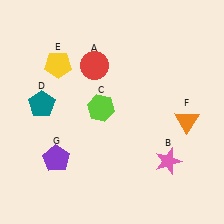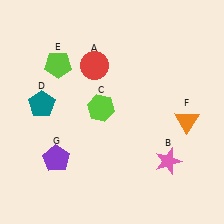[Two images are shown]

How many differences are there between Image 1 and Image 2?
There is 1 difference between the two images.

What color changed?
The pentagon (E) changed from yellow in Image 1 to lime in Image 2.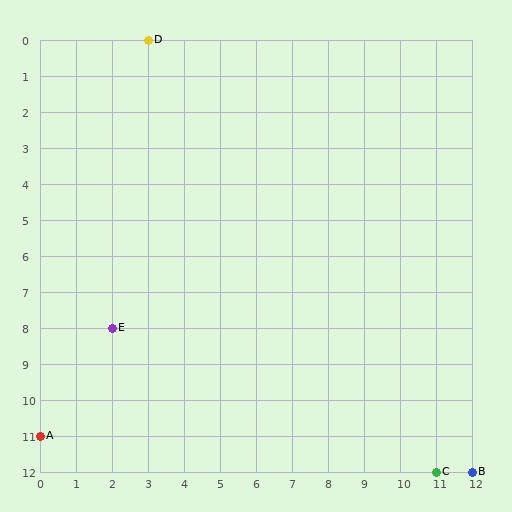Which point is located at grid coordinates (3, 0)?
Point D is at (3, 0).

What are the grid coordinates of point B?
Point B is at grid coordinates (12, 12).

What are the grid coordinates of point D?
Point D is at grid coordinates (3, 0).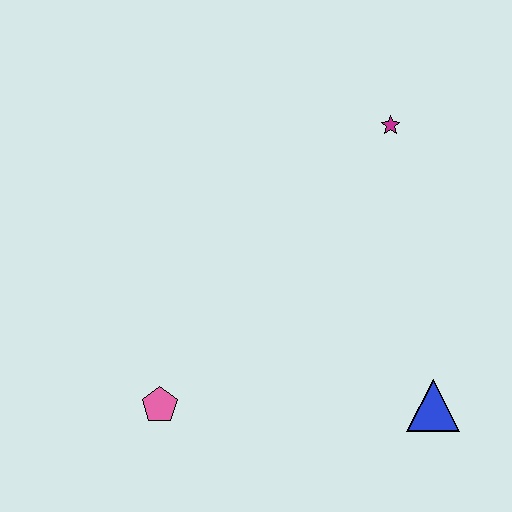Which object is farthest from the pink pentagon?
The magenta star is farthest from the pink pentagon.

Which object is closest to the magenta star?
The blue triangle is closest to the magenta star.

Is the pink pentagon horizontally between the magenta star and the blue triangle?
No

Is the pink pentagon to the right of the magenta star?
No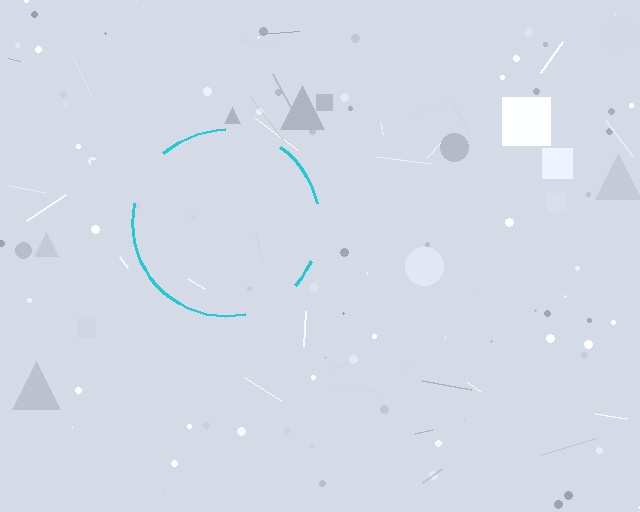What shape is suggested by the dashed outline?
The dashed outline suggests a circle.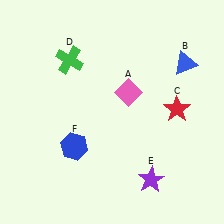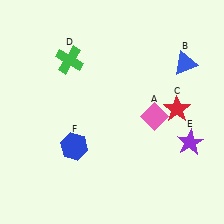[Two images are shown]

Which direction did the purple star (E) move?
The purple star (E) moved right.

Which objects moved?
The objects that moved are: the pink diamond (A), the purple star (E).